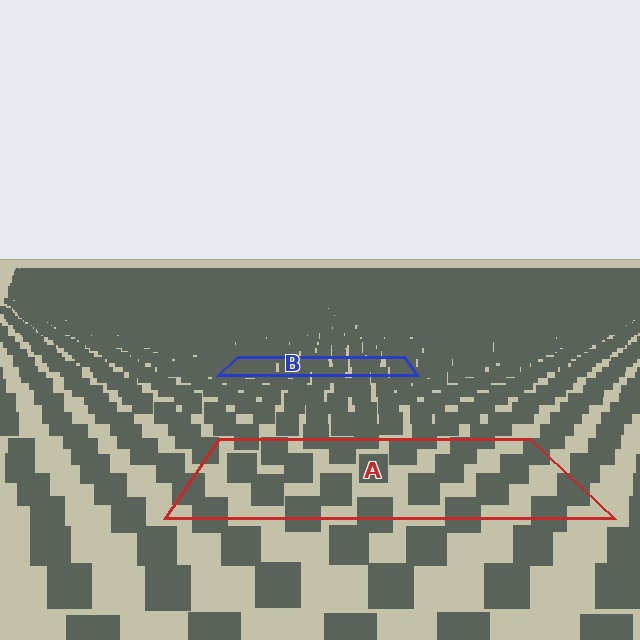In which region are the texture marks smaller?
The texture marks are smaller in region B, because it is farther away.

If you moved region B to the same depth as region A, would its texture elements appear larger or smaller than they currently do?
They would appear larger. At a closer depth, the same texture elements are projected at a bigger on-screen size.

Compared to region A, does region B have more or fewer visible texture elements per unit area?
Region B has more texture elements per unit area — they are packed more densely because it is farther away.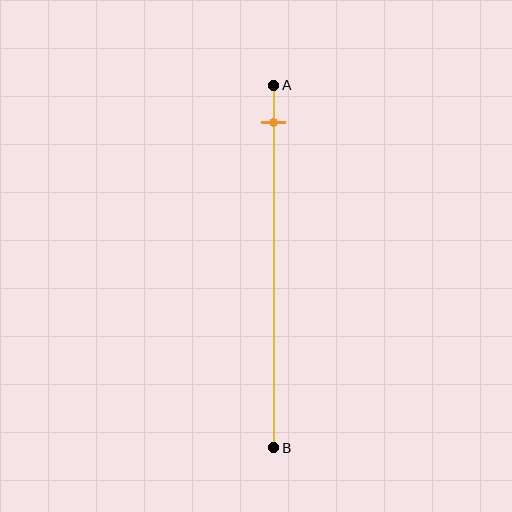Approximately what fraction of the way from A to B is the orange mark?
The orange mark is approximately 10% of the way from A to B.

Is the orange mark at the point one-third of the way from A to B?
No, the mark is at about 10% from A, not at the 33% one-third point.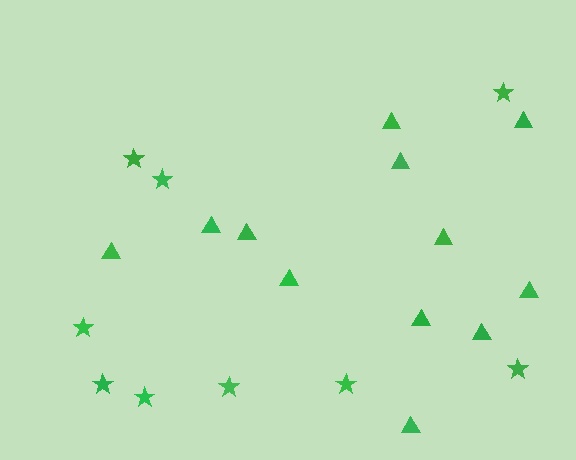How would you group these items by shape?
There are 2 groups: one group of triangles (12) and one group of stars (9).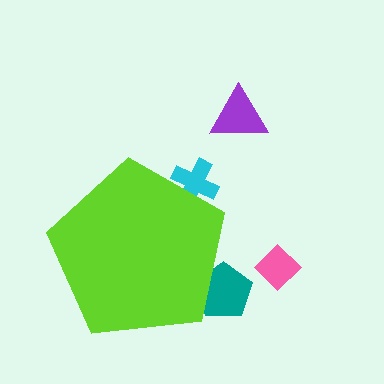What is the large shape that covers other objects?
A lime pentagon.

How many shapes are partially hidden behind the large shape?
2 shapes are partially hidden.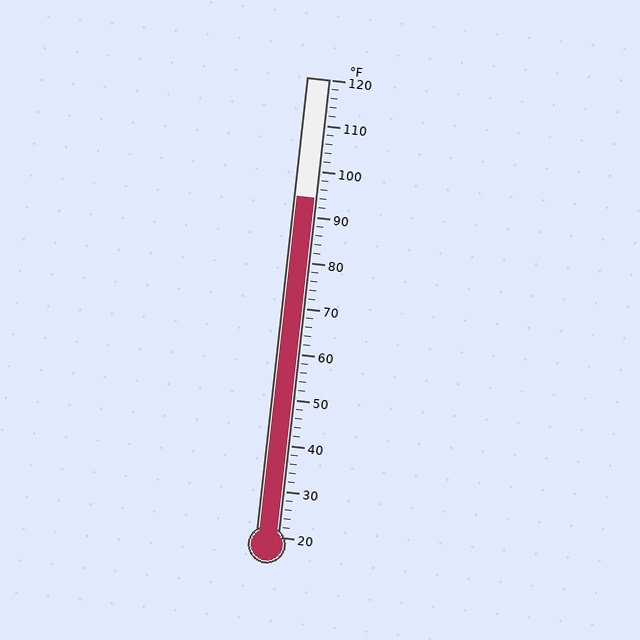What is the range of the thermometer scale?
The thermometer scale ranges from 20°F to 120°F.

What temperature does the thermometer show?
The thermometer shows approximately 94°F.